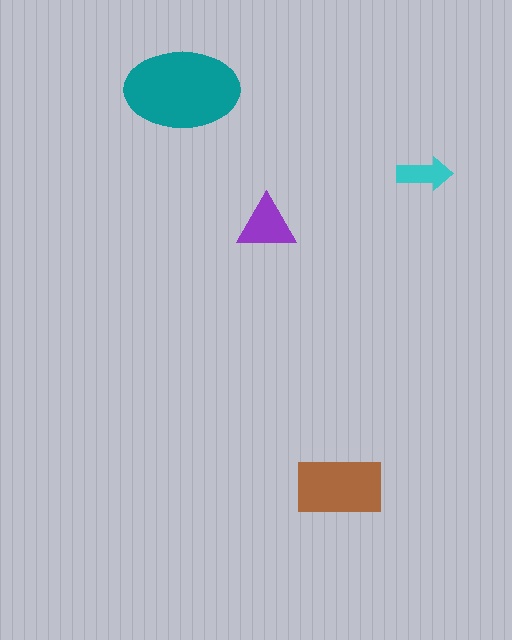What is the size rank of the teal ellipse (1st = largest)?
1st.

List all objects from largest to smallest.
The teal ellipse, the brown rectangle, the purple triangle, the cyan arrow.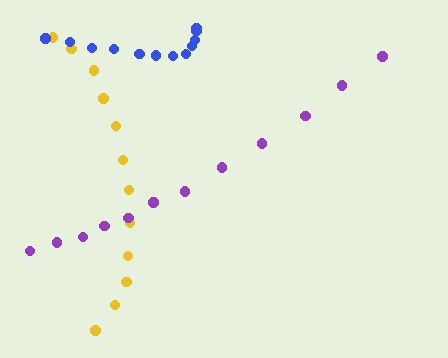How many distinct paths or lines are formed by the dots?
There are 3 distinct paths.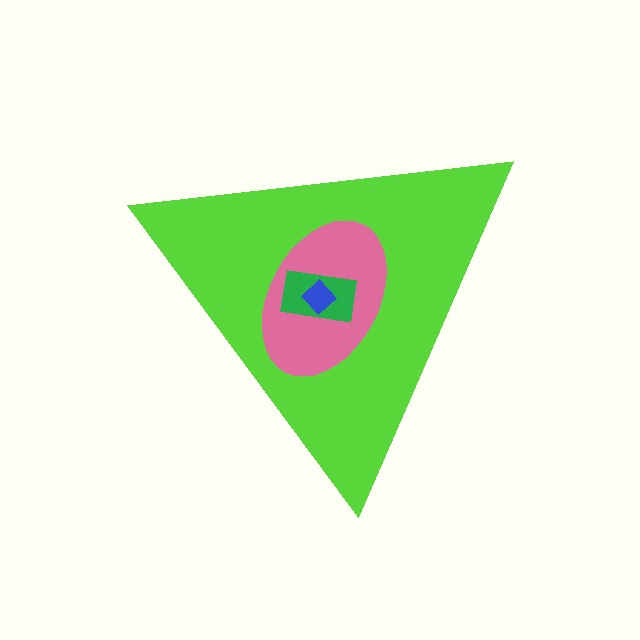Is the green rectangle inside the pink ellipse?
Yes.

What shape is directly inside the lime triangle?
The pink ellipse.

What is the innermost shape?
The blue diamond.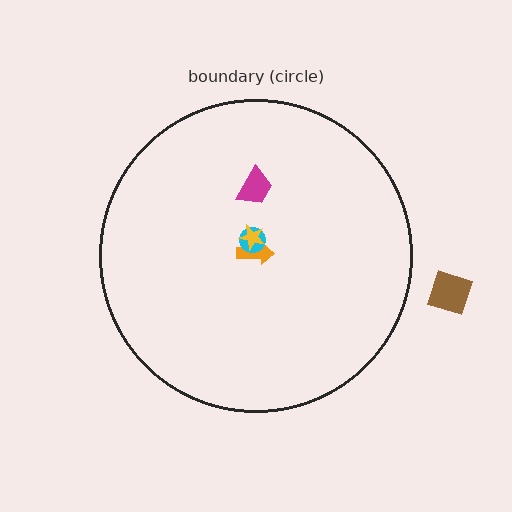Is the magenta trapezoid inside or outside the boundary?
Inside.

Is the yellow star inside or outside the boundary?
Inside.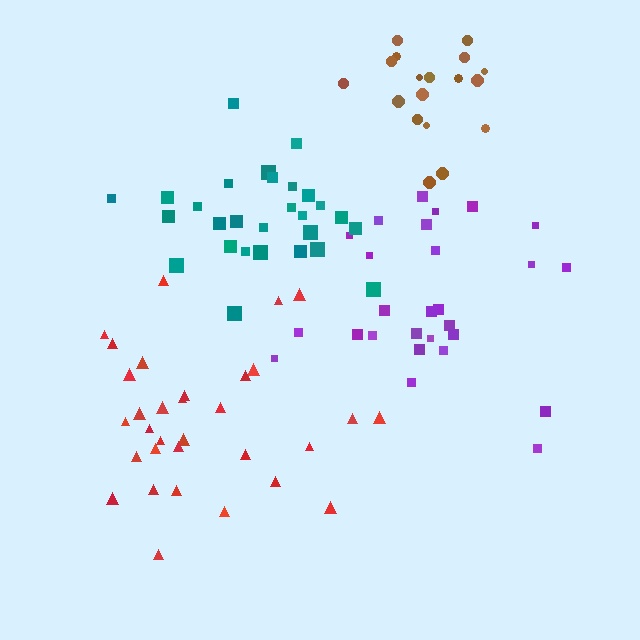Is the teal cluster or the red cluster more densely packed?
Teal.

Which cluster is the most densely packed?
Brown.